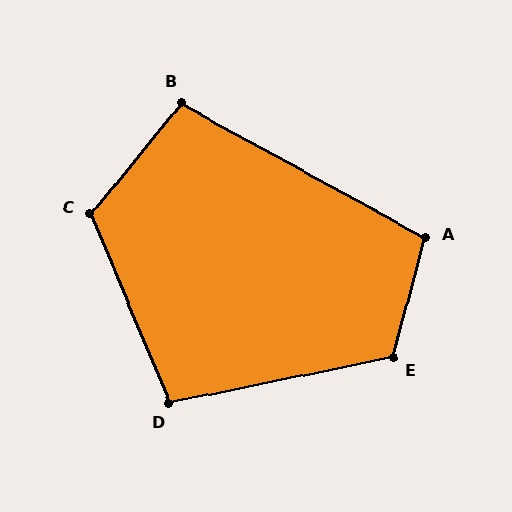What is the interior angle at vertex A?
Approximately 104 degrees (obtuse).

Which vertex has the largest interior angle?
C, at approximately 118 degrees.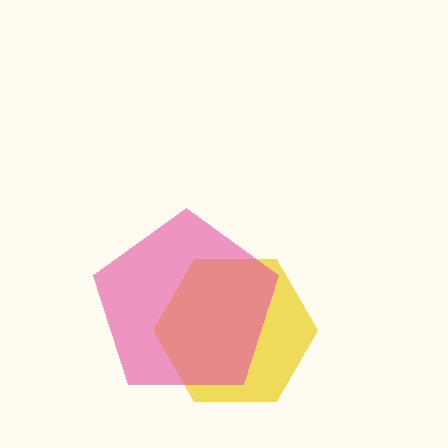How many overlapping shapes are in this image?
There are 2 overlapping shapes in the image.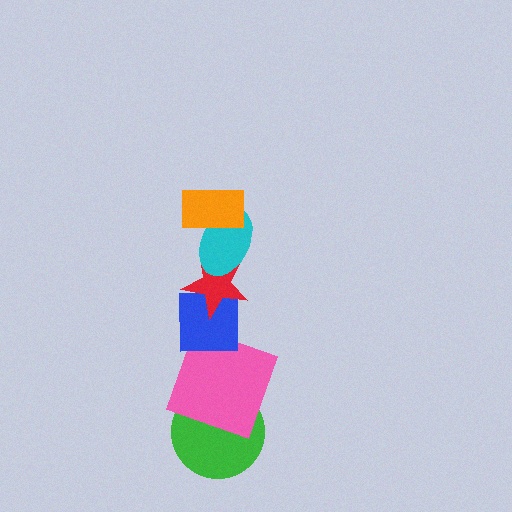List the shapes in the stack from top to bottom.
From top to bottom: the orange rectangle, the cyan ellipse, the red star, the blue square, the pink square, the green circle.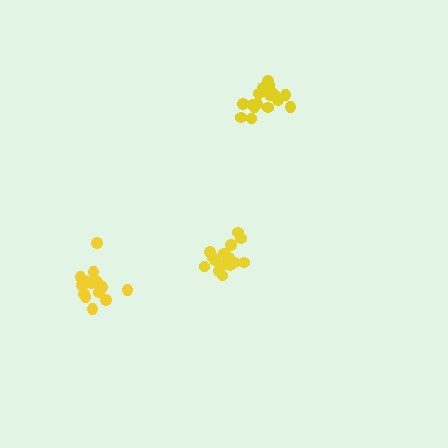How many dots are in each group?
Group 1: 19 dots, Group 2: 15 dots, Group 3: 15 dots (49 total).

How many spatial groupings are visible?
There are 3 spatial groupings.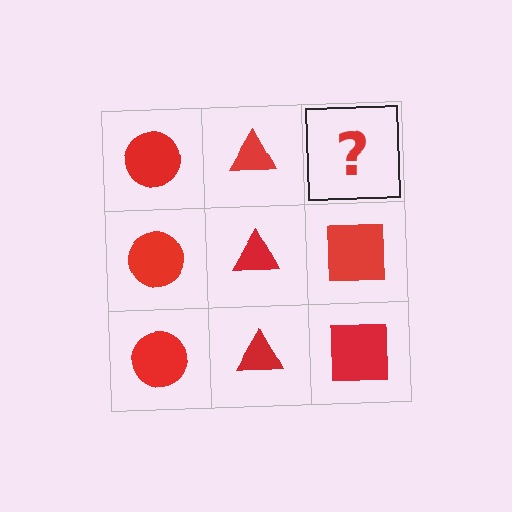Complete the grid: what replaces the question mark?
The question mark should be replaced with a red square.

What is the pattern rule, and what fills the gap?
The rule is that each column has a consistent shape. The gap should be filled with a red square.